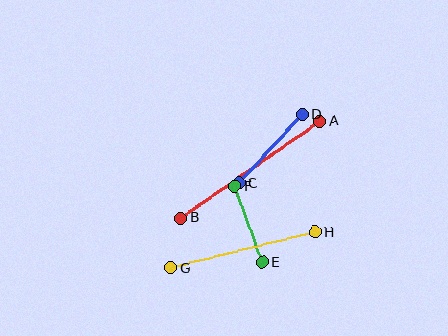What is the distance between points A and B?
The distance is approximately 169 pixels.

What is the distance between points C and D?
The distance is approximately 93 pixels.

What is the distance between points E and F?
The distance is approximately 81 pixels.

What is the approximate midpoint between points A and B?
The midpoint is at approximately (250, 170) pixels.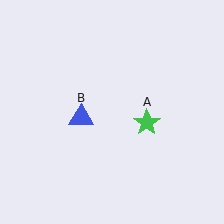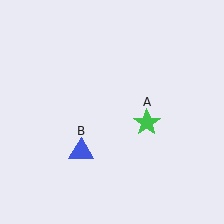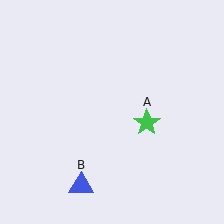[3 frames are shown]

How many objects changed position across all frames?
1 object changed position: blue triangle (object B).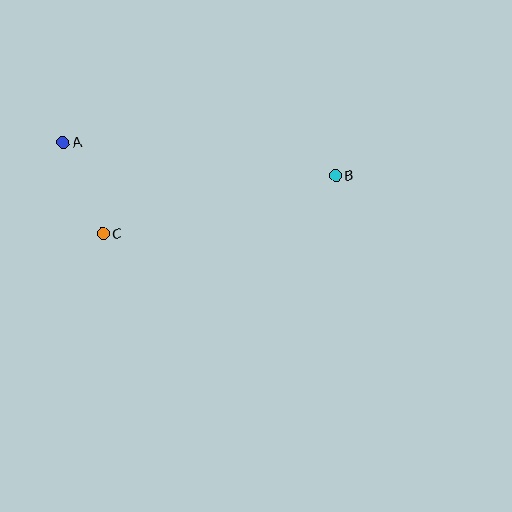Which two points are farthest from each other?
Points A and B are farthest from each other.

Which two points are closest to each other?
Points A and C are closest to each other.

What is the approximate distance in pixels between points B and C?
The distance between B and C is approximately 240 pixels.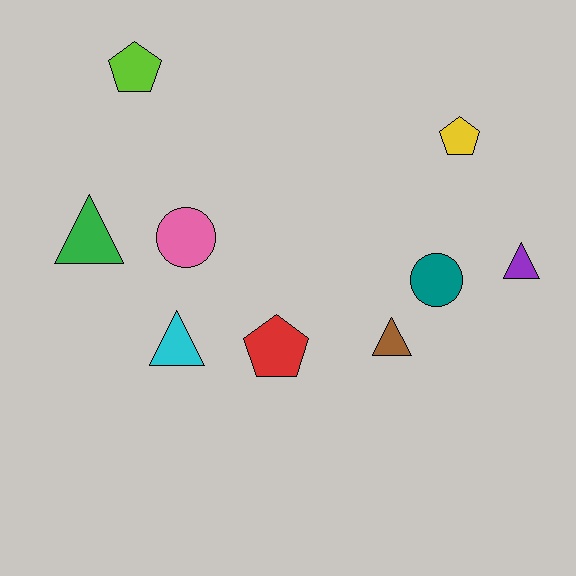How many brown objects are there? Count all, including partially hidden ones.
There is 1 brown object.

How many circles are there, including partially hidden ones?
There are 2 circles.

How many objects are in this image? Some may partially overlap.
There are 9 objects.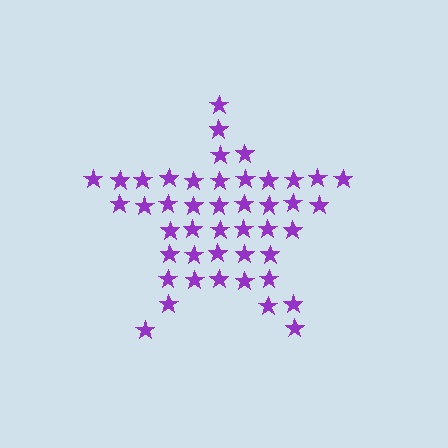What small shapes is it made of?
It is made of small stars.